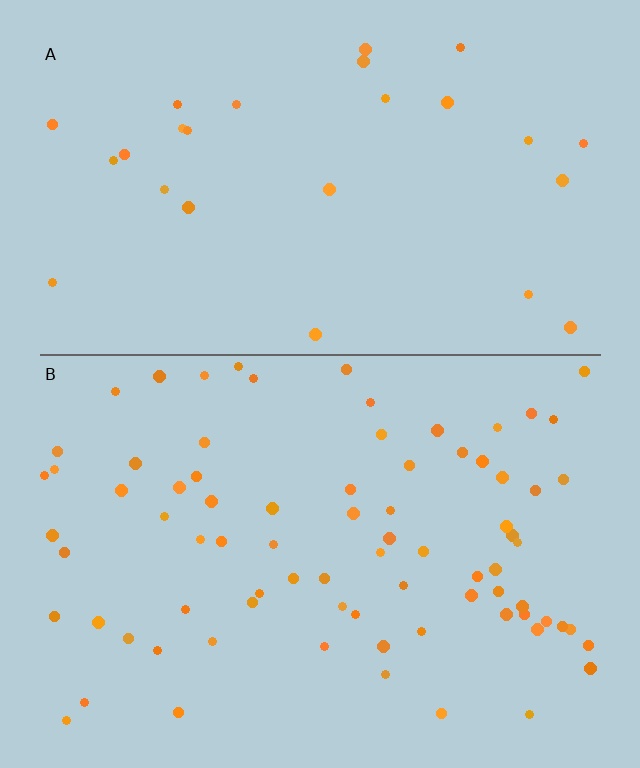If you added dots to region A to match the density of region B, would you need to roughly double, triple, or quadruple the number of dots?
Approximately triple.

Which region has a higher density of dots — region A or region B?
B (the bottom).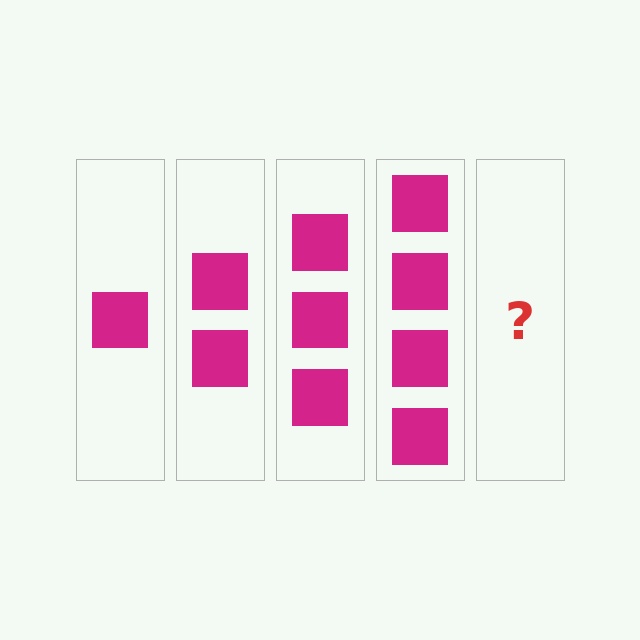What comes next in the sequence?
The next element should be 5 squares.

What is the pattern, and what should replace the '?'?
The pattern is that each step adds one more square. The '?' should be 5 squares.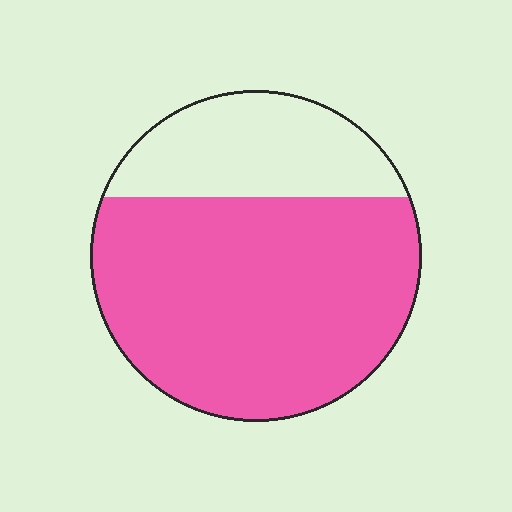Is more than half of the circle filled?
Yes.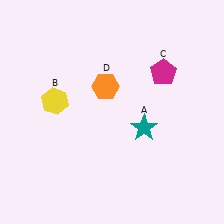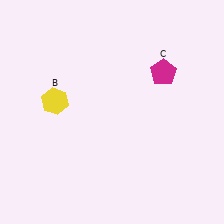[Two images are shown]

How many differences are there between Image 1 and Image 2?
There are 2 differences between the two images.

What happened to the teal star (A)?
The teal star (A) was removed in Image 2. It was in the bottom-right area of Image 1.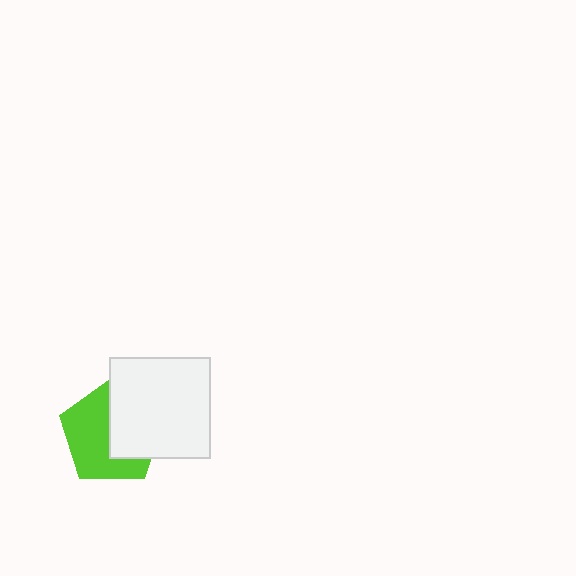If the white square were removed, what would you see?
You would see the complete lime pentagon.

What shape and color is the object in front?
The object in front is a white square.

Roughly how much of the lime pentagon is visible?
About half of it is visible (roughly 56%).